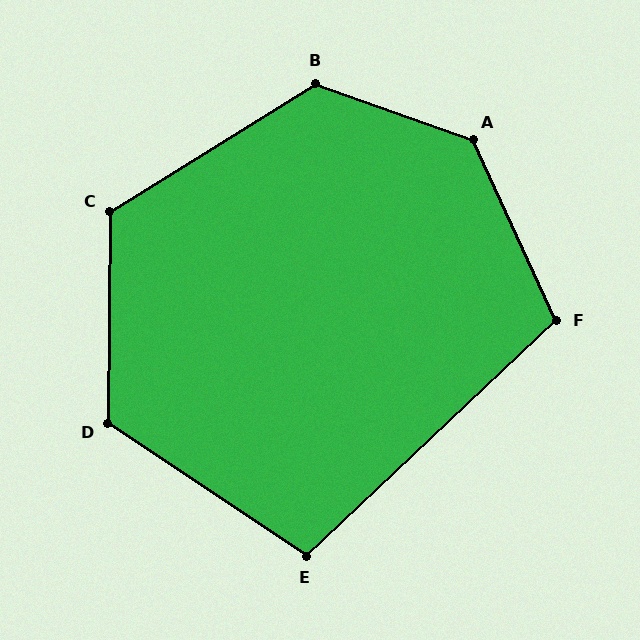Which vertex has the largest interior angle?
A, at approximately 134 degrees.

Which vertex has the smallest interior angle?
E, at approximately 103 degrees.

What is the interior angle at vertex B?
Approximately 128 degrees (obtuse).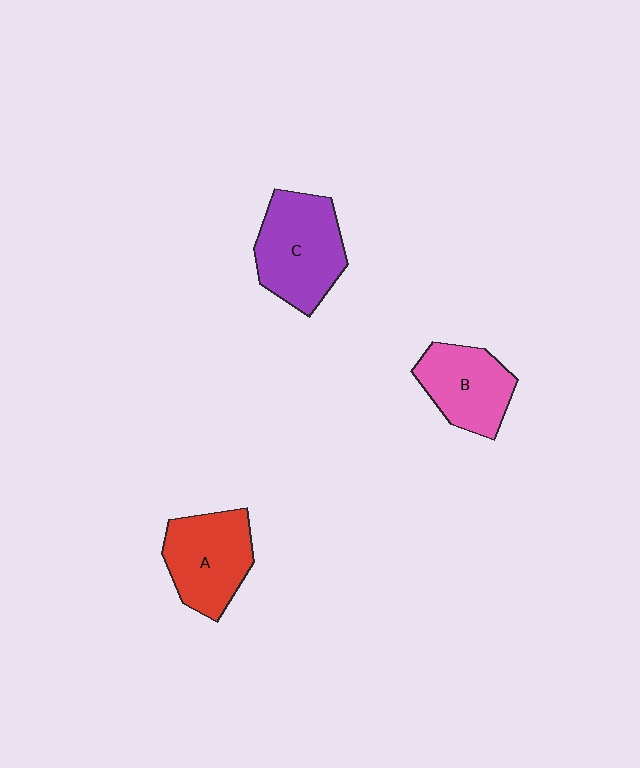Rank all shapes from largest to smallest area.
From largest to smallest: C (purple), A (red), B (pink).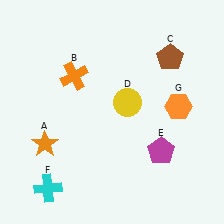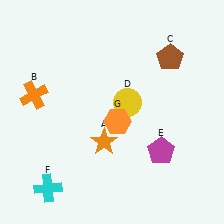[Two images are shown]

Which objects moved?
The objects that moved are: the orange star (A), the orange cross (B), the orange hexagon (G).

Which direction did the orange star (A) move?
The orange star (A) moved right.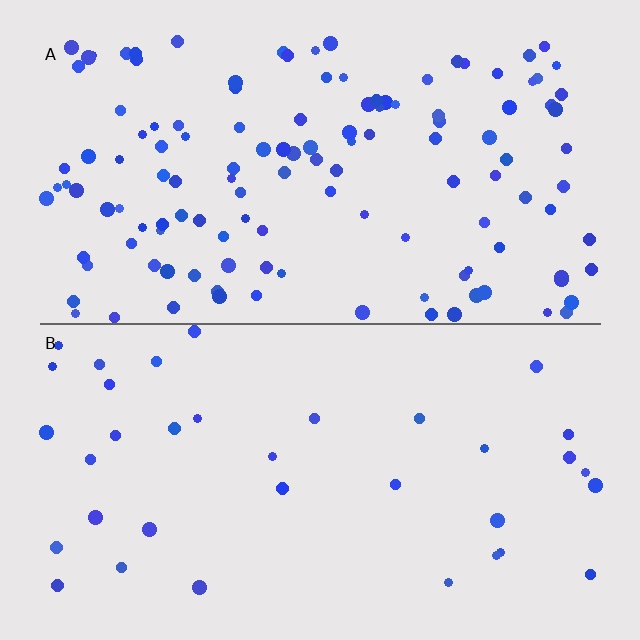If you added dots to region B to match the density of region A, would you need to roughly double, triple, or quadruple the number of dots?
Approximately quadruple.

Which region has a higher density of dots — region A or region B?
A (the top).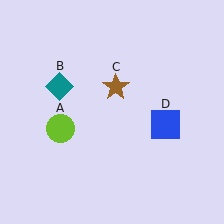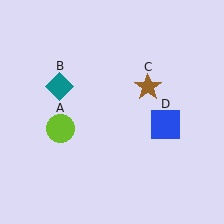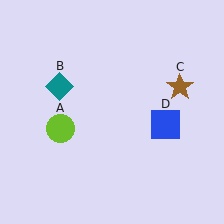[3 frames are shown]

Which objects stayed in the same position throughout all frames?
Lime circle (object A) and teal diamond (object B) and blue square (object D) remained stationary.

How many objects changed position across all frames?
1 object changed position: brown star (object C).